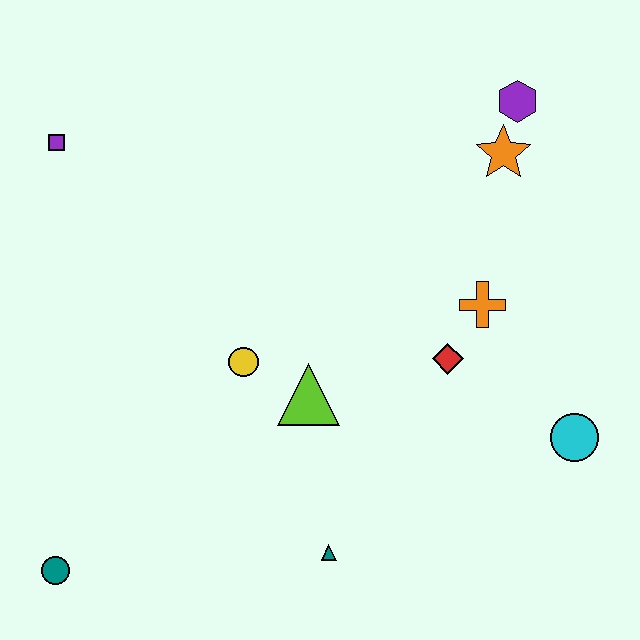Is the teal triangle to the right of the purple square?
Yes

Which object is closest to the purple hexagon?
The orange star is closest to the purple hexagon.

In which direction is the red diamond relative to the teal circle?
The red diamond is to the right of the teal circle.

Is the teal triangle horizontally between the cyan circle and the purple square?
Yes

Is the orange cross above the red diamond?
Yes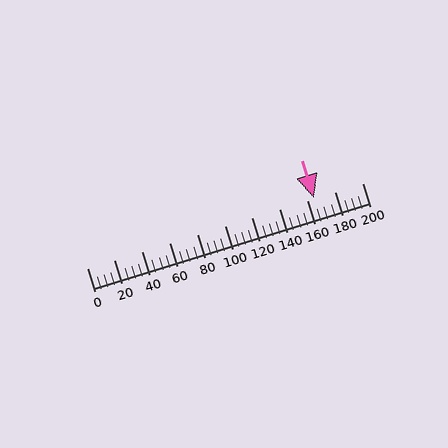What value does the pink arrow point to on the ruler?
The pink arrow points to approximately 165.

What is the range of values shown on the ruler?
The ruler shows values from 0 to 200.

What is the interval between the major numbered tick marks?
The major tick marks are spaced 20 units apart.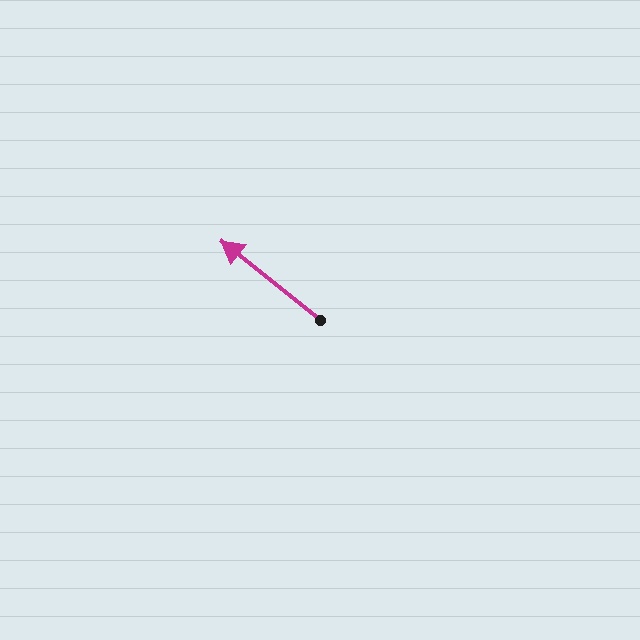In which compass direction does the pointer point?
Northwest.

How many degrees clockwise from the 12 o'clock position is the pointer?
Approximately 309 degrees.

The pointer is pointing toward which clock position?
Roughly 10 o'clock.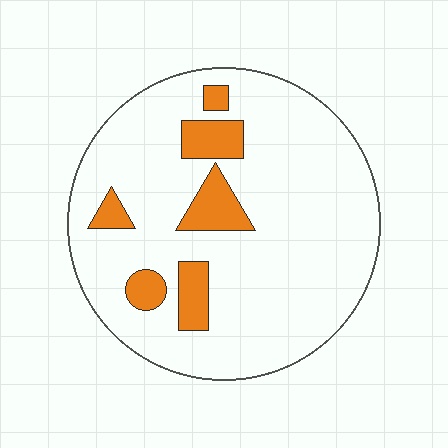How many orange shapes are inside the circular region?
6.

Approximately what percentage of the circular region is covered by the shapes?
Approximately 15%.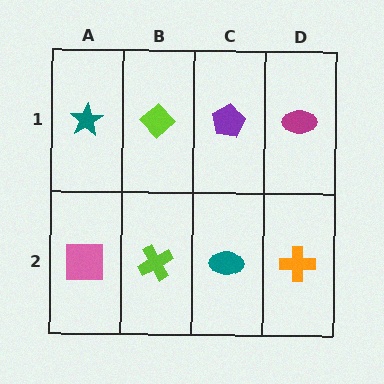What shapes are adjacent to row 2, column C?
A purple pentagon (row 1, column C), a lime cross (row 2, column B), an orange cross (row 2, column D).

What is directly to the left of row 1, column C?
A lime diamond.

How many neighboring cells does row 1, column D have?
2.